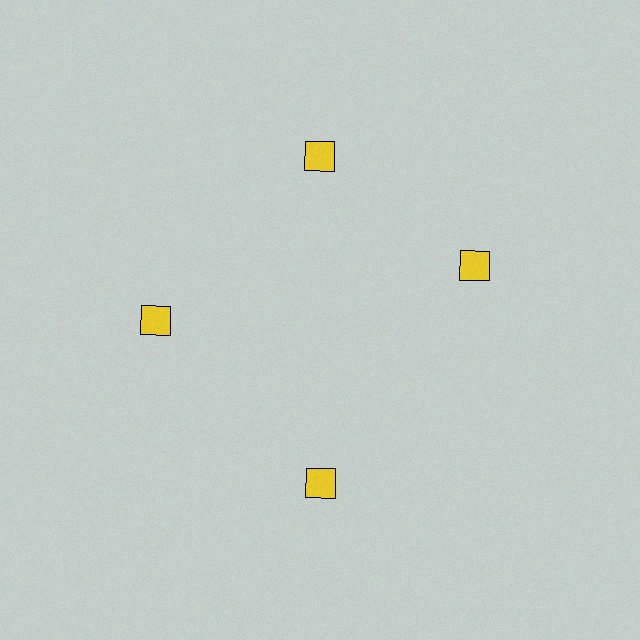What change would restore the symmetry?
The symmetry would be restored by rotating it back into even spacing with its neighbors so that all 4 squares sit at equal angles and equal distance from the center.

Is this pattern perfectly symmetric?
No. The 4 yellow squares are arranged in a ring, but one element near the 3 o'clock position is rotated out of alignment along the ring, breaking the 4-fold rotational symmetry.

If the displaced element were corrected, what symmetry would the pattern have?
It would have 4-fold rotational symmetry — the pattern would map onto itself every 90 degrees.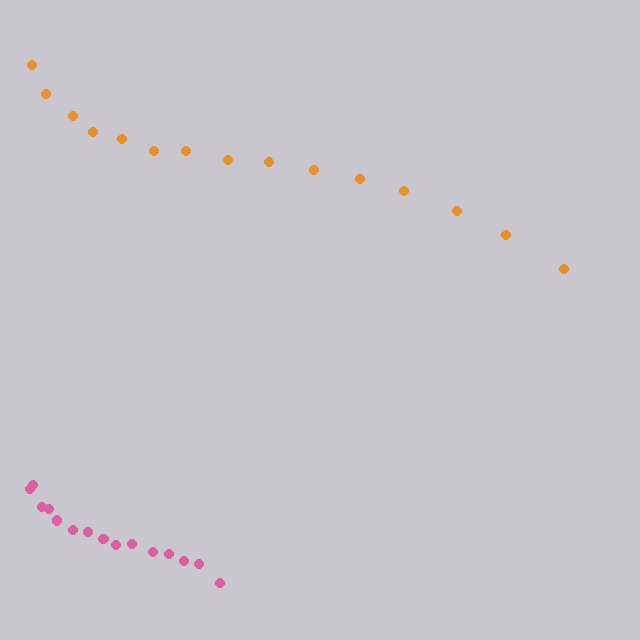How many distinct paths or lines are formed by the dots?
There are 2 distinct paths.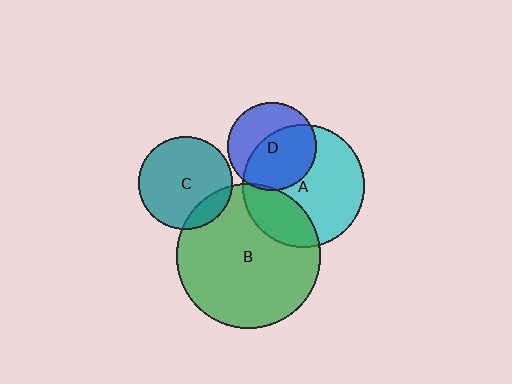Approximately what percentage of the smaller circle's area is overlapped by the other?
Approximately 5%.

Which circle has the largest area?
Circle B (green).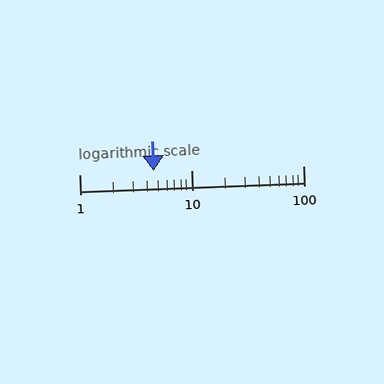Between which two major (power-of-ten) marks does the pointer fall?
The pointer is between 1 and 10.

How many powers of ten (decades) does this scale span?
The scale spans 2 decades, from 1 to 100.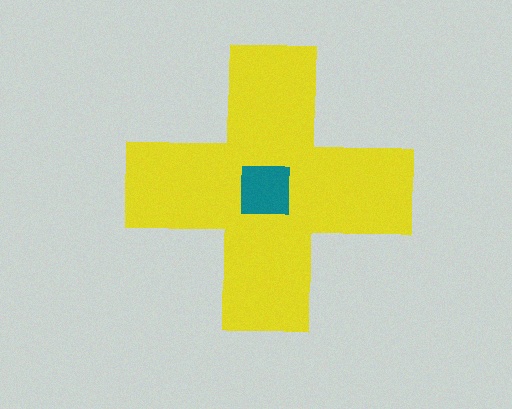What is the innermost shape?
The teal square.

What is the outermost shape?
The yellow cross.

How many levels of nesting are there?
2.